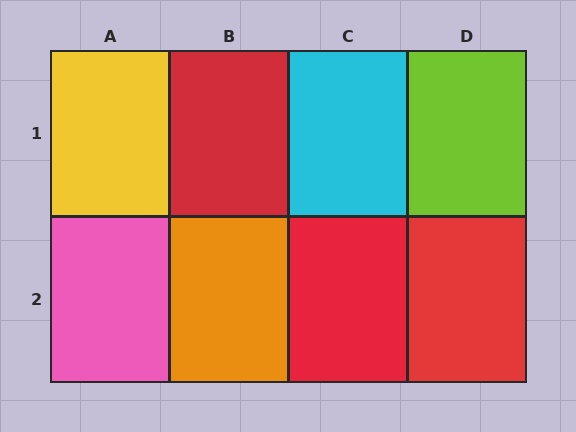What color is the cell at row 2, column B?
Orange.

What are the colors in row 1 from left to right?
Yellow, red, cyan, lime.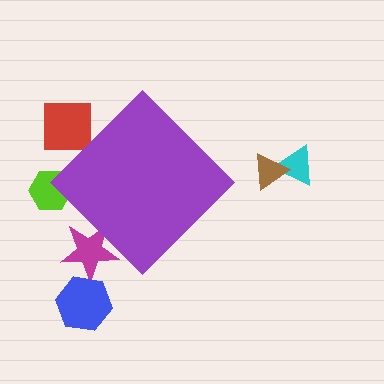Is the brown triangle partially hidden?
No, the brown triangle is fully visible.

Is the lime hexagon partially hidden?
Yes, the lime hexagon is partially hidden behind the purple diamond.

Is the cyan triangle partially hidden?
No, the cyan triangle is fully visible.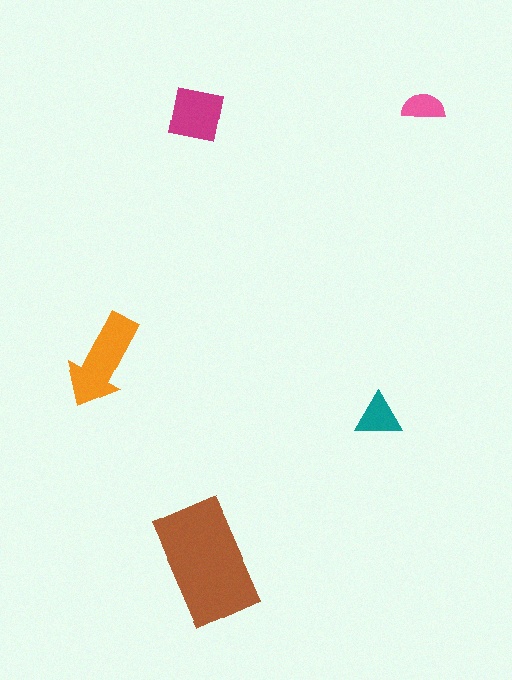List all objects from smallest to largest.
The pink semicircle, the teal triangle, the magenta square, the orange arrow, the brown rectangle.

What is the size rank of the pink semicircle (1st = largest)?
5th.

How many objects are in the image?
There are 5 objects in the image.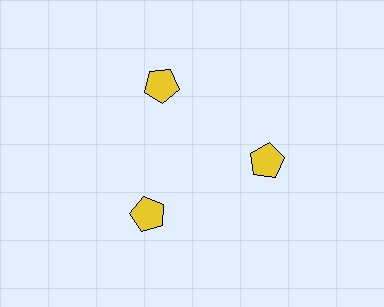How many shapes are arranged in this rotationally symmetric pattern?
There are 3 shapes, arranged in 3 groups of 1.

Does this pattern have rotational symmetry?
Yes, this pattern has 3-fold rotational symmetry. It looks the same after rotating 120 degrees around the center.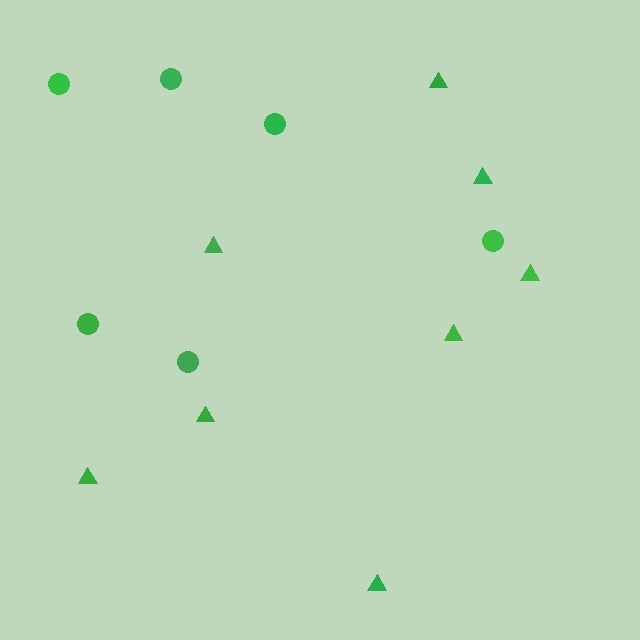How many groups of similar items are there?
There are 2 groups: one group of circles (6) and one group of triangles (8).